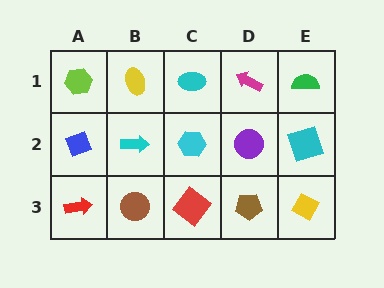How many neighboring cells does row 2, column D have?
4.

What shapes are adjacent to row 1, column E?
A cyan square (row 2, column E), a magenta arrow (row 1, column D).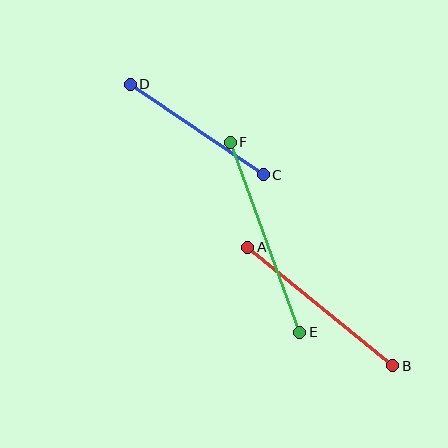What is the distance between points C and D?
The distance is approximately 161 pixels.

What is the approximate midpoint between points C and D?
The midpoint is at approximately (197, 130) pixels.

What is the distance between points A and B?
The distance is approximately 187 pixels.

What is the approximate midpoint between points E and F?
The midpoint is at approximately (265, 237) pixels.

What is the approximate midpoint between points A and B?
The midpoint is at approximately (320, 307) pixels.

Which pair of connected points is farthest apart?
Points E and F are farthest apart.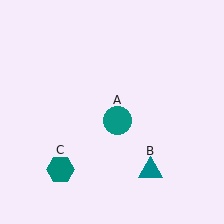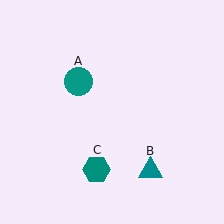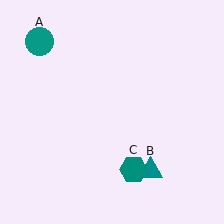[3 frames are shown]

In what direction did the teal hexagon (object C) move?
The teal hexagon (object C) moved right.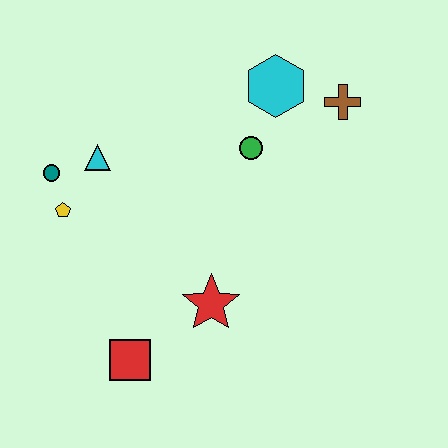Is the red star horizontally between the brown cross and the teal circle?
Yes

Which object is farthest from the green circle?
The red square is farthest from the green circle.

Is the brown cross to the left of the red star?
No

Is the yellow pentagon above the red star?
Yes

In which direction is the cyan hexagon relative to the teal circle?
The cyan hexagon is to the right of the teal circle.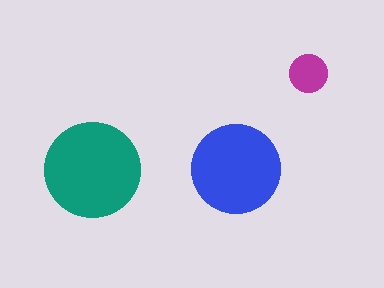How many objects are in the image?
There are 3 objects in the image.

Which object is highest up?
The magenta circle is topmost.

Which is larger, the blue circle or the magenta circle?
The blue one.